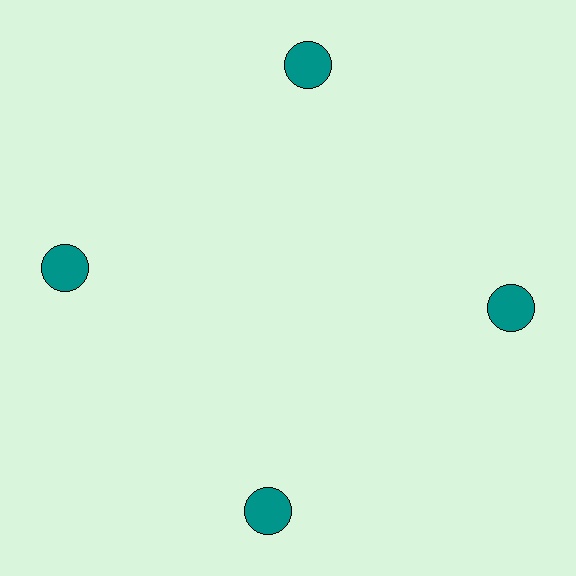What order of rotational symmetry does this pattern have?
This pattern has 4-fold rotational symmetry.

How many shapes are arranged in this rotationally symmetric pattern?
There are 4 shapes, arranged in 4 groups of 1.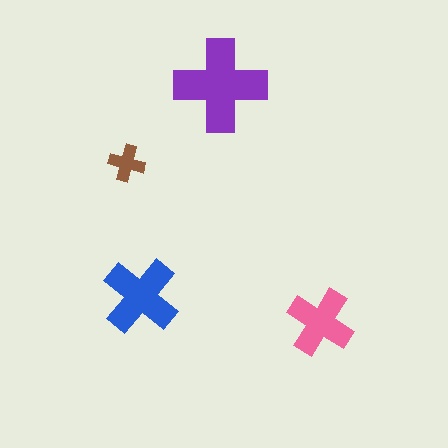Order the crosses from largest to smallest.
the purple one, the blue one, the pink one, the brown one.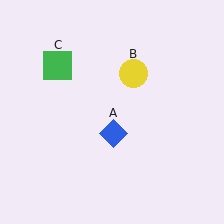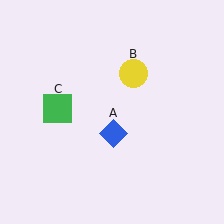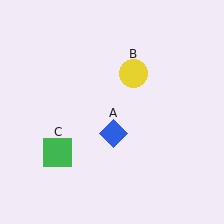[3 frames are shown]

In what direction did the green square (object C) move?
The green square (object C) moved down.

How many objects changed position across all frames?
1 object changed position: green square (object C).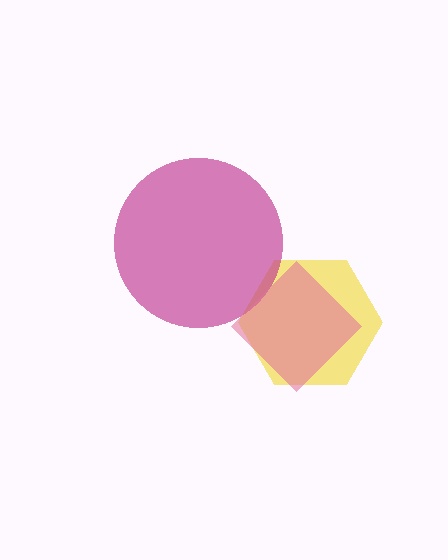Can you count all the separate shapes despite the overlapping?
Yes, there are 3 separate shapes.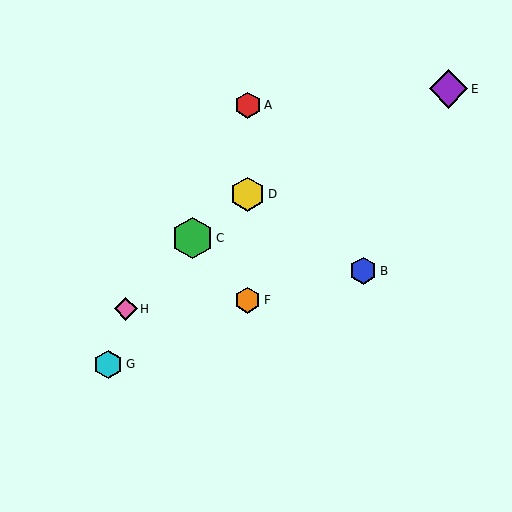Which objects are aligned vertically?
Objects A, D, F are aligned vertically.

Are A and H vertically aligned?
No, A is at x≈248 and H is at x≈126.